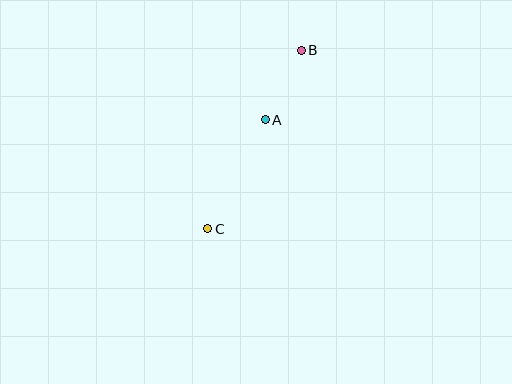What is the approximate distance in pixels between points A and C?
The distance between A and C is approximately 123 pixels.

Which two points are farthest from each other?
Points B and C are farthest from each other.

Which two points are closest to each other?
Points A and B are closest to each other.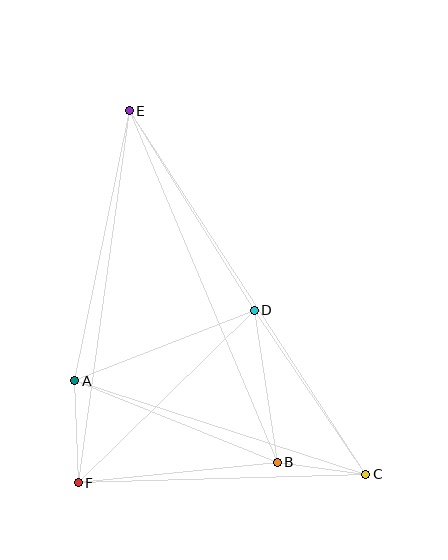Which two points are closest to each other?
Points B and C are closest to each other.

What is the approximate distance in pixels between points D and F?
The distance between D and F is approximately 246 pixels.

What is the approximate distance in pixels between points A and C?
The distance between A and C is approximately 305 pixels.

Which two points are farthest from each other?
Points C and E are farthest from each other.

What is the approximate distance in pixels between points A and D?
The distance between A and D is approximately 193 pixels.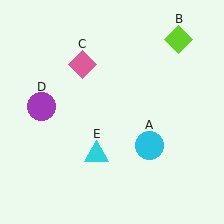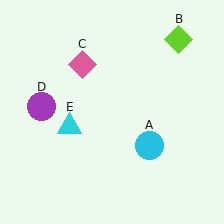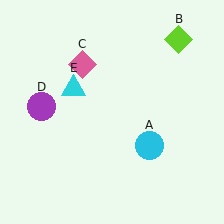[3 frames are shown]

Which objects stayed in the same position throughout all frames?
Cyan circle (object A) and lime diamond (object B) and pink diamond (object C) and purple circle (object D) remained stationary.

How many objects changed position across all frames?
1 object changed position: cyan triangle (object E).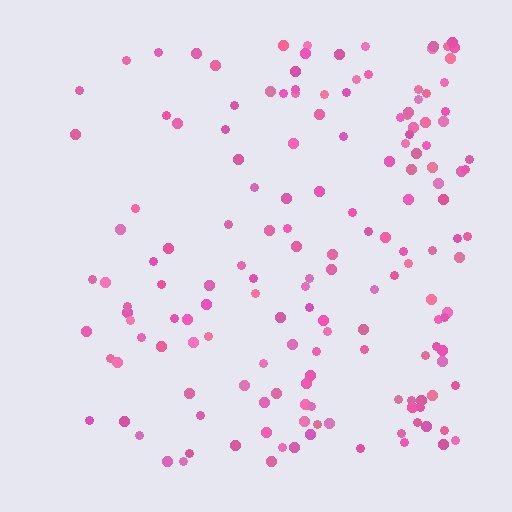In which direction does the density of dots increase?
From left to right, with the right side densest.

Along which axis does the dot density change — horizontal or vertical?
Horizontal.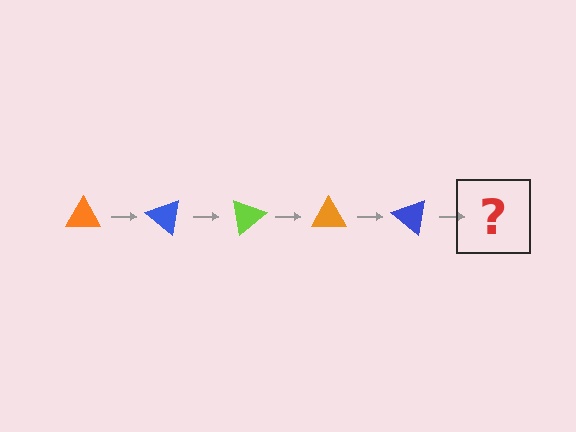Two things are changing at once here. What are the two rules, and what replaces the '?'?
The two rules are that it rotates 40 degrees each step and the color cycles through orange, blue, and lime. The '?' should be a lime triangle, rotated 200 degrees from the start.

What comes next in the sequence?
The next element should be a lime triangle, rotated 200 degrees from the start.